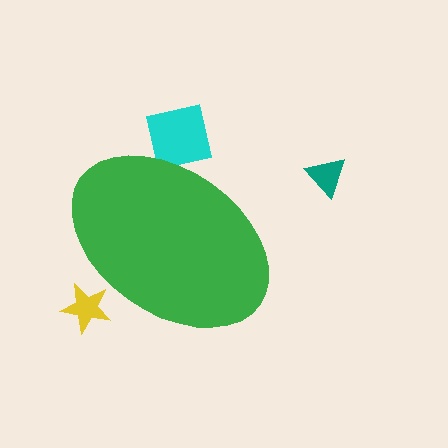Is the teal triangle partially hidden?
No, the teal triangle is fully visible.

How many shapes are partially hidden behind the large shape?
2 shapes are partially hidden.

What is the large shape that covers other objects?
A green ellipse.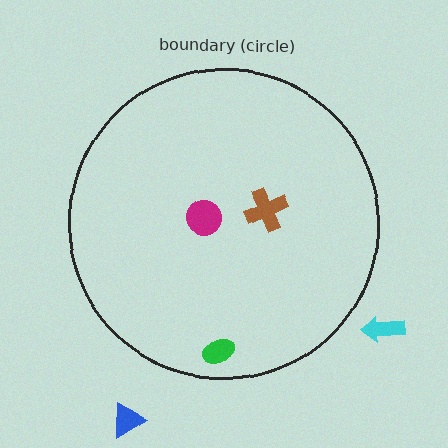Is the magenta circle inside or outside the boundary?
Inside.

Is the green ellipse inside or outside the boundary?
Inside.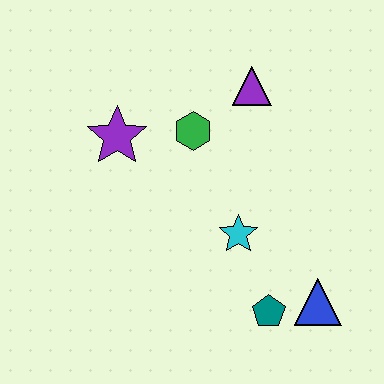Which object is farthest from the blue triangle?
The purple star is farthest from the blue triangle.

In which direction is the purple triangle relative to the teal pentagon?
The purple triangle is above the teal pentagon.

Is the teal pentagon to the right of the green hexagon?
Yes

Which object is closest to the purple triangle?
The green hexagon is closest to the purple triangle.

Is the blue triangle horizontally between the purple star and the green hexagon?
No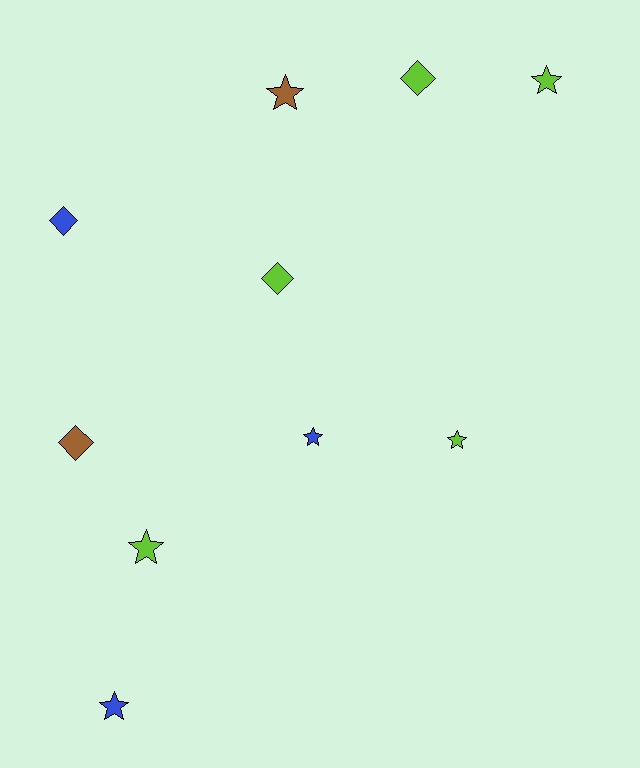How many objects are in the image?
There are 10 objects.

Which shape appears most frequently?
Star, with 6 objects.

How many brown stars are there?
There is 1 brown star.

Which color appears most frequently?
Lime, with 5 objects.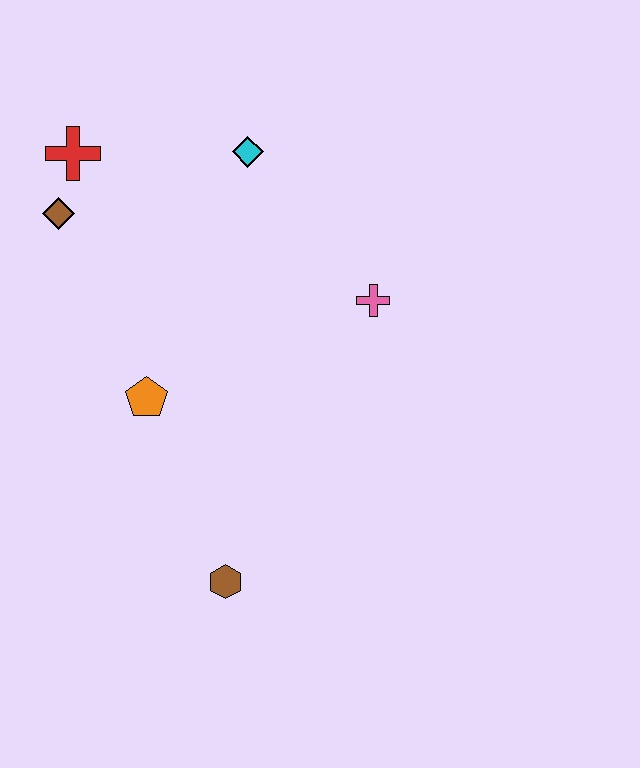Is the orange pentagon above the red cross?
No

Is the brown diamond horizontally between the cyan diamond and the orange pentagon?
No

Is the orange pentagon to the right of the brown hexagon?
No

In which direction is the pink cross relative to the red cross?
The pink cross is to the right of the red cross.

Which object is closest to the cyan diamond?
The red cross is closest to the cyan diamond.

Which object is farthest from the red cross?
The brown hexagon is farthest from the red cross.